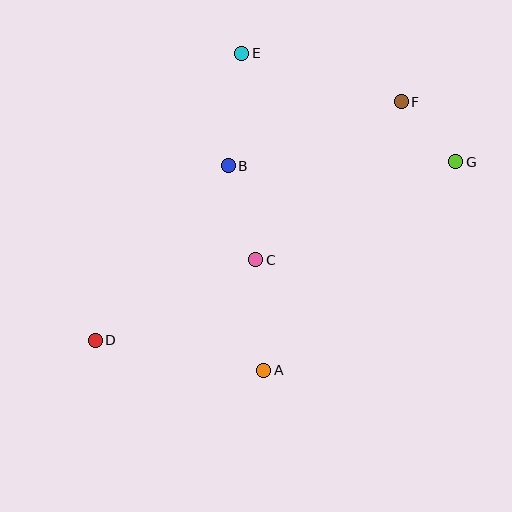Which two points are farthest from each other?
Points D and G are farthest from each other.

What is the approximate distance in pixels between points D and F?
The distance between D and F is approximately 388 pixels.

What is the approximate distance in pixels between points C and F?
The distance between C and F is approximately 215 pixels.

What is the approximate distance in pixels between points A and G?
The distance between A and G is approximately 283 pixels.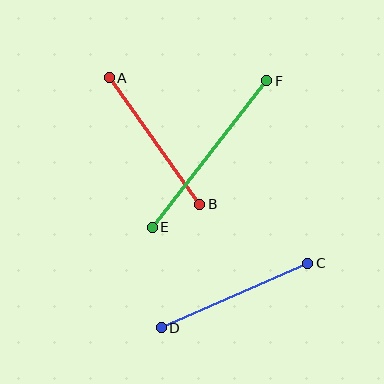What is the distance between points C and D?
The distance is approximately 160 pixels.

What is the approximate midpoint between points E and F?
The midpoint is at approximately (209, 154) pixels.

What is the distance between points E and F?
The distance is approximately 186 pixels.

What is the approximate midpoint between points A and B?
The midpoint is at approximately (155, 141) pixels.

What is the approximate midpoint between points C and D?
The midpoint is at approximately (234, 295) pixels.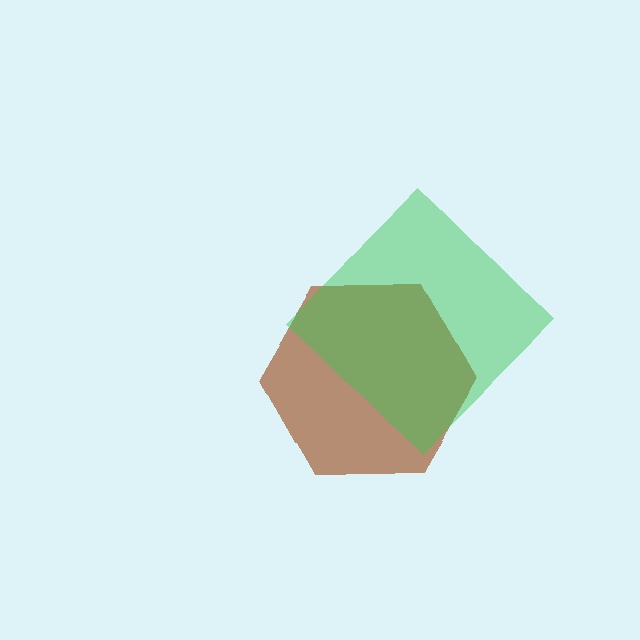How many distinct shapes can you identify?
There are 2 distinct shapes: a brown hexagon, a green diamond.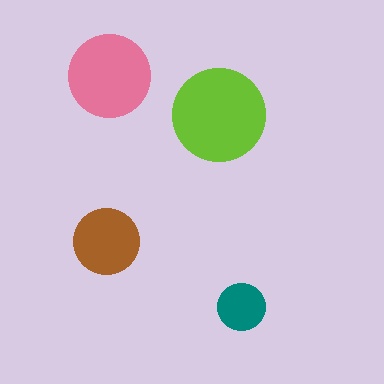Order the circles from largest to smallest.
the lime one, the pink one, the brown one, the teal one.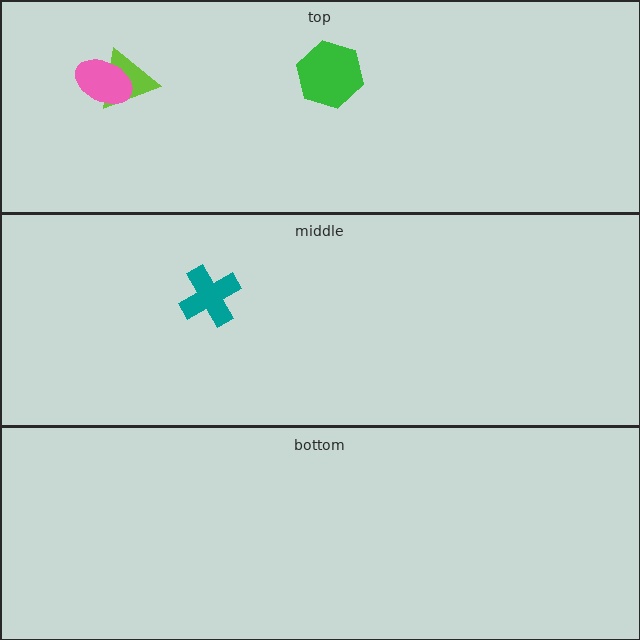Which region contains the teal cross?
The middle region.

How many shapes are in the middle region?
1.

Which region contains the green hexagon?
The top region.